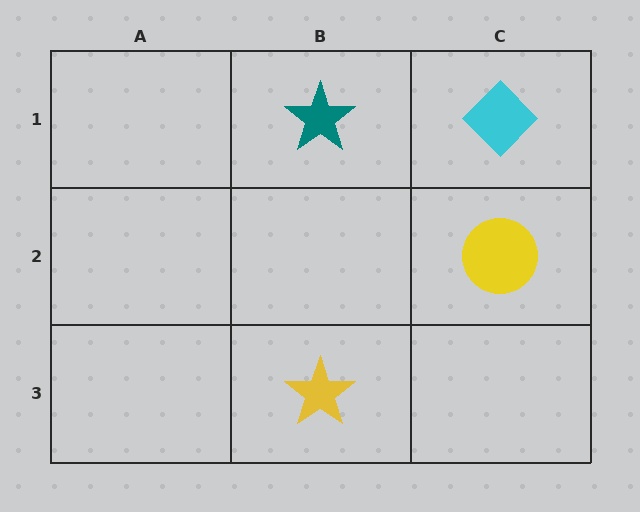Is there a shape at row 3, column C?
No, that cell is empty.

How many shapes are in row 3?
1 shape.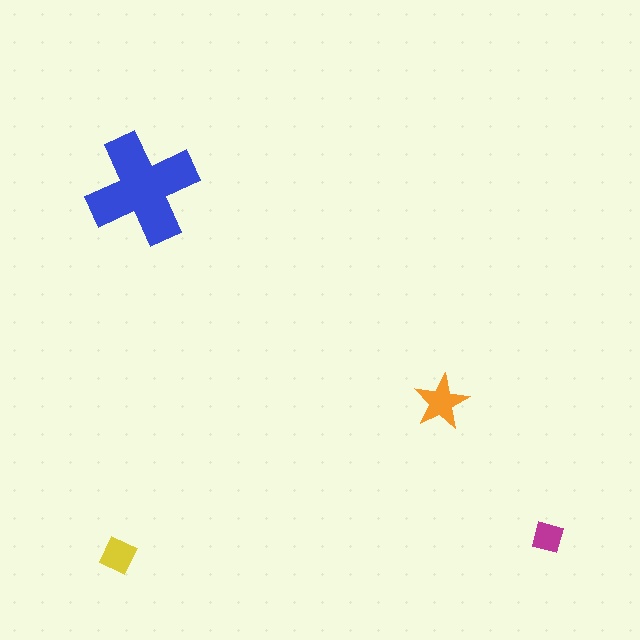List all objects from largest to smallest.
The blue cross, the orange star, the yellow square, the magenta diamond.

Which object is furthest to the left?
The yellow square is leftmost.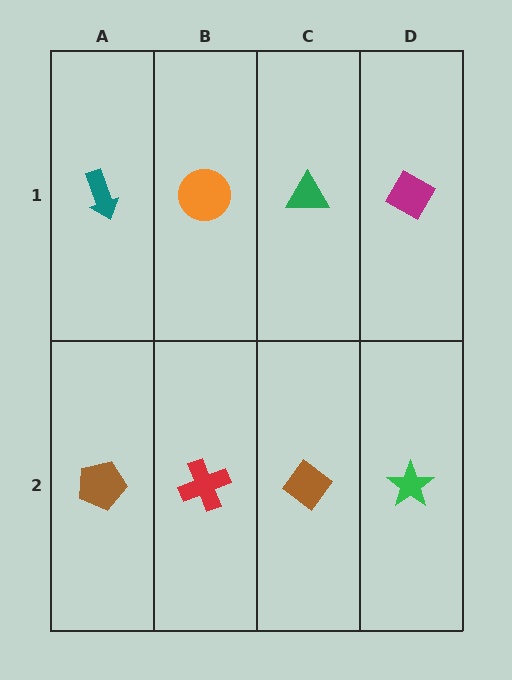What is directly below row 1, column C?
A brown diamond.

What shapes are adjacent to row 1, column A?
A brown pentagon (row 2, column A), an orange circle (row 1, column B).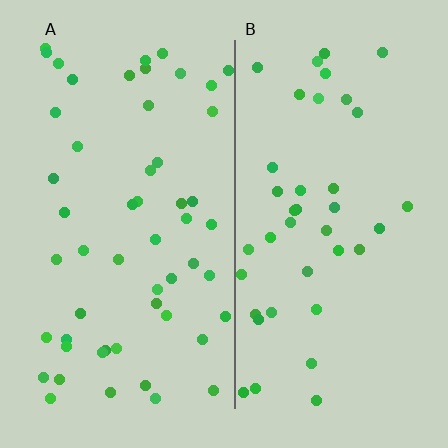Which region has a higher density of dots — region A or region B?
A (the left).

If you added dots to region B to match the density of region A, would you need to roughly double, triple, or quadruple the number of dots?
Approximately double.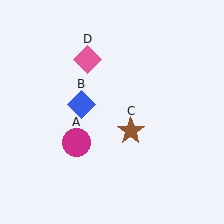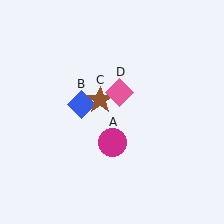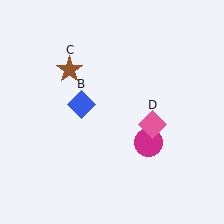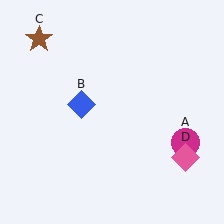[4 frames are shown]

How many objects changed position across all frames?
3 objects changed position: magenta circle (object A), brown star (object C), pink diamond (object D).